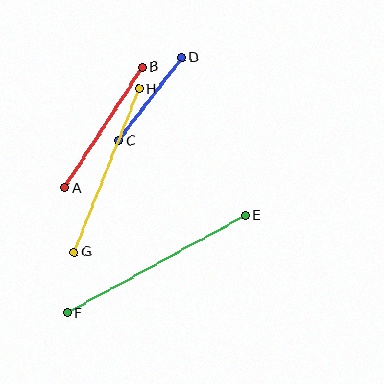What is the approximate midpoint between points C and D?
The midpoint is at approximately (150, 99) pixels.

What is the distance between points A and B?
The distance is approximately 144 pixels.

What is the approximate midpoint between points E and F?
The midpoint is at approximately (156, 264) pixels.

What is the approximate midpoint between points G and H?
The midpoint is at approximately (107, 171) pixels.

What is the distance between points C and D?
The distance is approximately 104 pixels.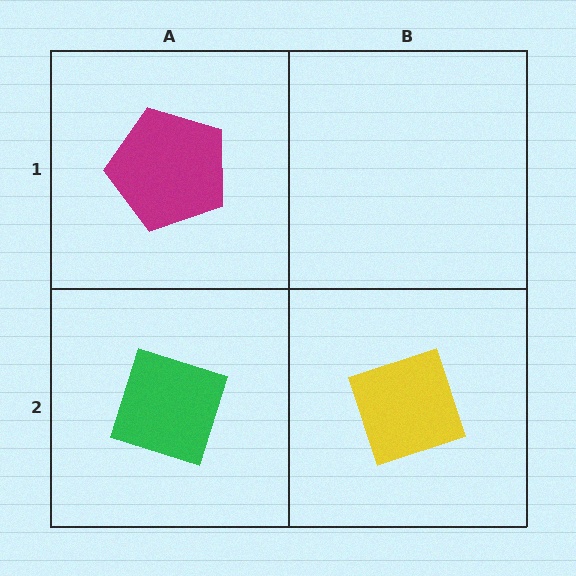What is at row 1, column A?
A magenta pentagon.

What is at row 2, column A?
A green diamond.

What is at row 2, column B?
A yellow diamond.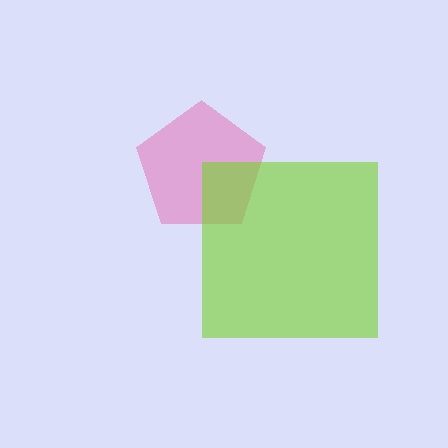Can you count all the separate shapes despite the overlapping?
Yes, there are 2 separate shapes.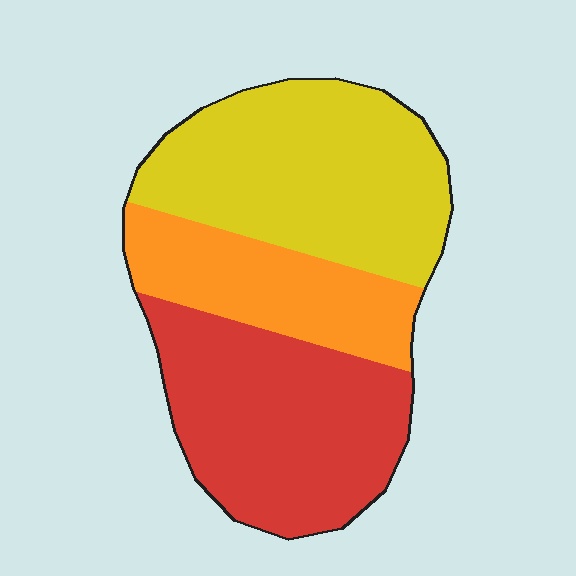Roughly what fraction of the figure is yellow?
Yellow takes up about two fifths (2/5) of the figure.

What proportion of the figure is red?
Red covers roughly 40% of the figure.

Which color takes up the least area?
Orange, at roughly 20%.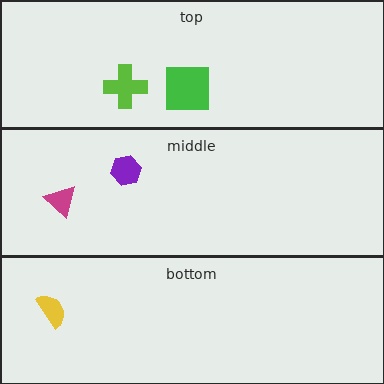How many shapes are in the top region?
2.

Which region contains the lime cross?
The top region.